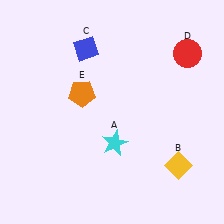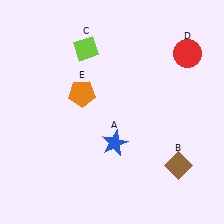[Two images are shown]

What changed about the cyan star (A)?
In Image 1, A is cyan. In Image 2, it changed to blue.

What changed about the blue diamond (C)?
In Image 1, C is blue. In Image 2, it changed to lime.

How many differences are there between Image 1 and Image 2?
There are 3 differences between the two images.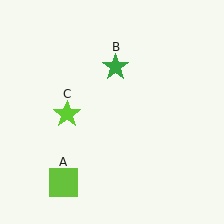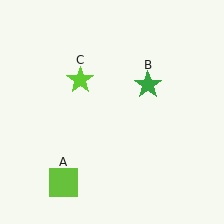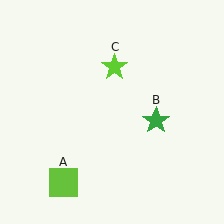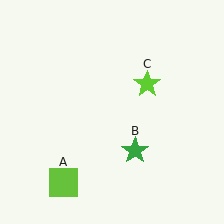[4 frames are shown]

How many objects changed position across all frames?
2 objects changed position: green star (object B), lime star (object C).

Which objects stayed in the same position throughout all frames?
Lime square (object A) remained stationary.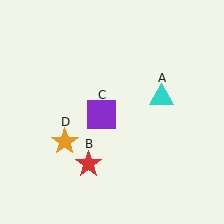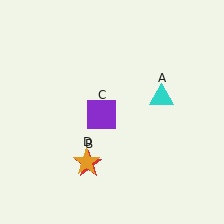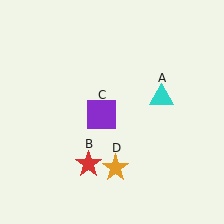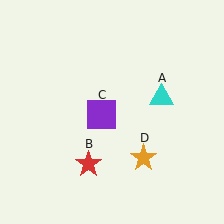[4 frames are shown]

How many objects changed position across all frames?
1 object changed position: orange star (object D).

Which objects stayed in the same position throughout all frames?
Cyan triangle (object A) and red star (object B) and purple square (object C) remained stationary.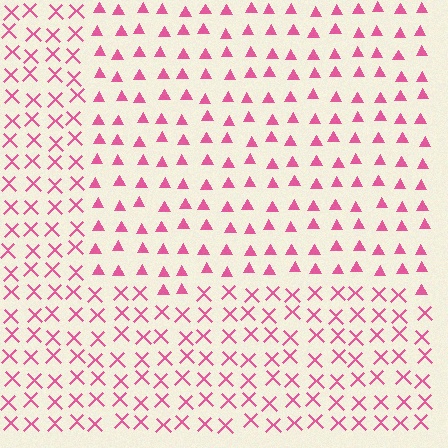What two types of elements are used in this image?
The image uses triangles inside the rectangle region and X marks outside it.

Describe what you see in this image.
The image is filled with small pink elements arranged in a uniform grid. A rectangle-shaped region contains triangles, while the surrounding area contains X marks. The boundary is defined purely by the change in element shape.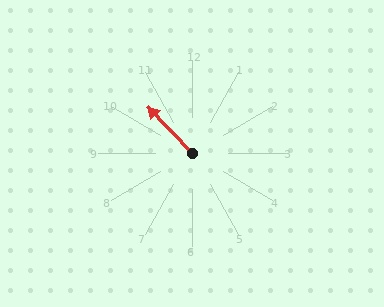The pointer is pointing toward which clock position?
Roughly 11 o'clock.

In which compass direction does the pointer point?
Northwest.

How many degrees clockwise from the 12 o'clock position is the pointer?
Approximately 316 degrees.